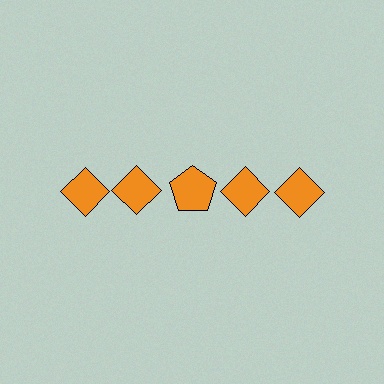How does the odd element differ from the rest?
It has a different shape: pentagon instead of diamond.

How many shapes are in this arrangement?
There are 5 shapes arranged in a grid pattern.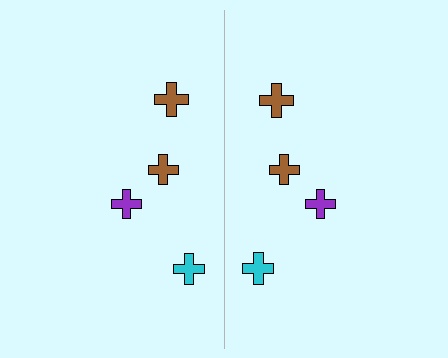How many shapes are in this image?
There are 8 shapes in this image.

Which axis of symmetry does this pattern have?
The pattern has a vertical axis of symmetry running through the center of the image.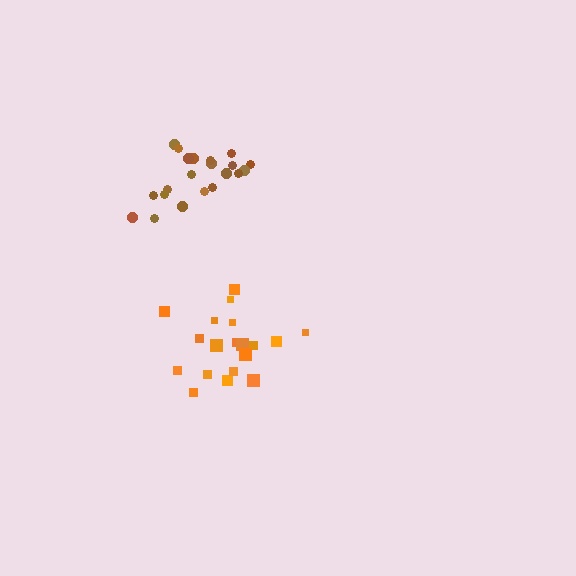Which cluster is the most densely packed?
Brown.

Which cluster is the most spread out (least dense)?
Orange.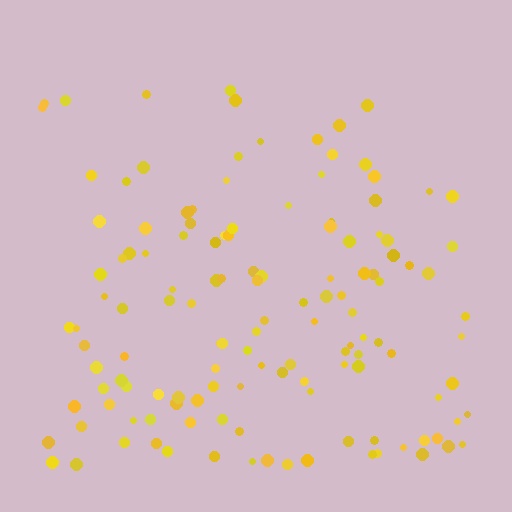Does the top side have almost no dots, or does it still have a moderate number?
Still a moderate number, just noticeably fewer than the bottom.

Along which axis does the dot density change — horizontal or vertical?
Vertical.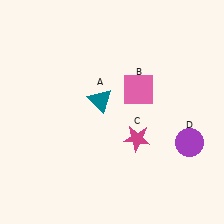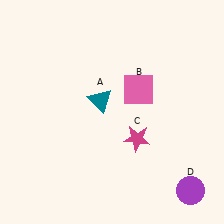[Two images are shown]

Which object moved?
The purple circle (D) moved down.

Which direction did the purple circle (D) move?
The purple circle (D) moved down.